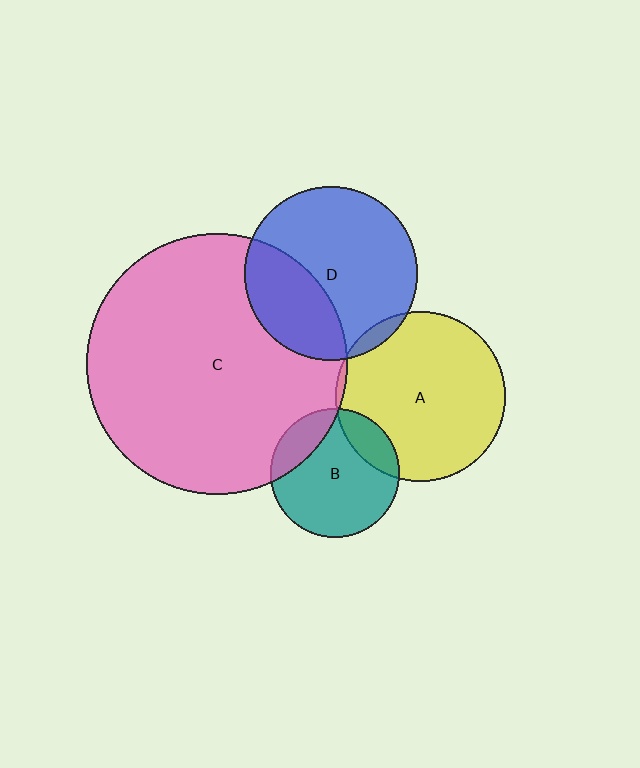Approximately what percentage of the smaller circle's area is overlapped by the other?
Approximately 5%.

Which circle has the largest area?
Circle C (pink).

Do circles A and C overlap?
Yes.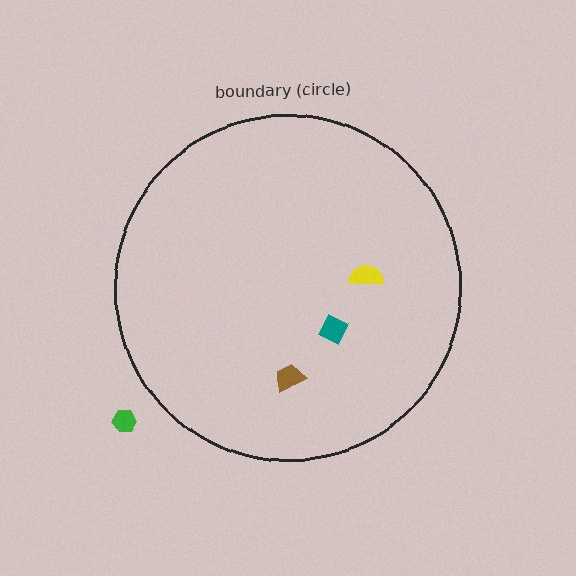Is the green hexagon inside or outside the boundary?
Outside.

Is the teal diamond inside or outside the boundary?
Inside.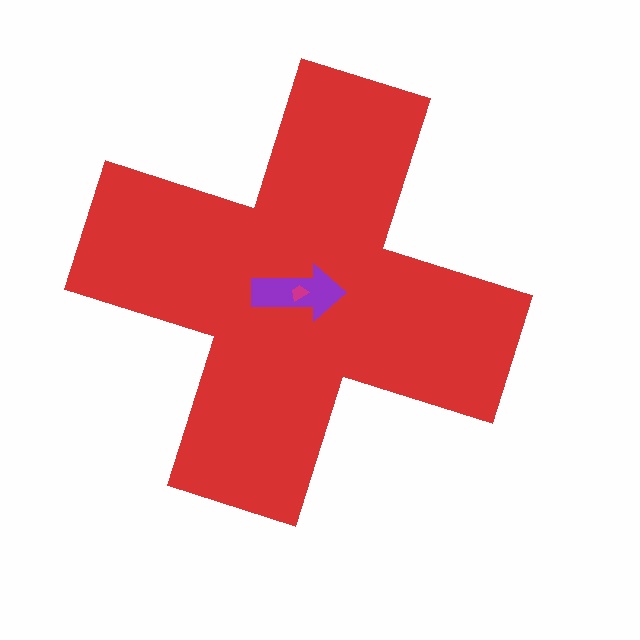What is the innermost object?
The magenta trapezoid.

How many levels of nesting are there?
3.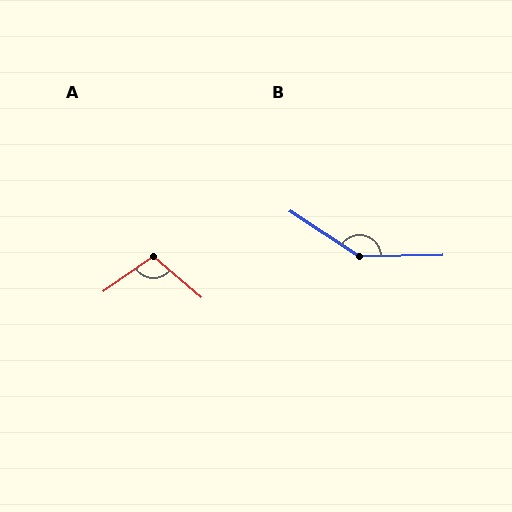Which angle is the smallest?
A, at approximately 105 degrees.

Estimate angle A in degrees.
Approximately 105 degrees.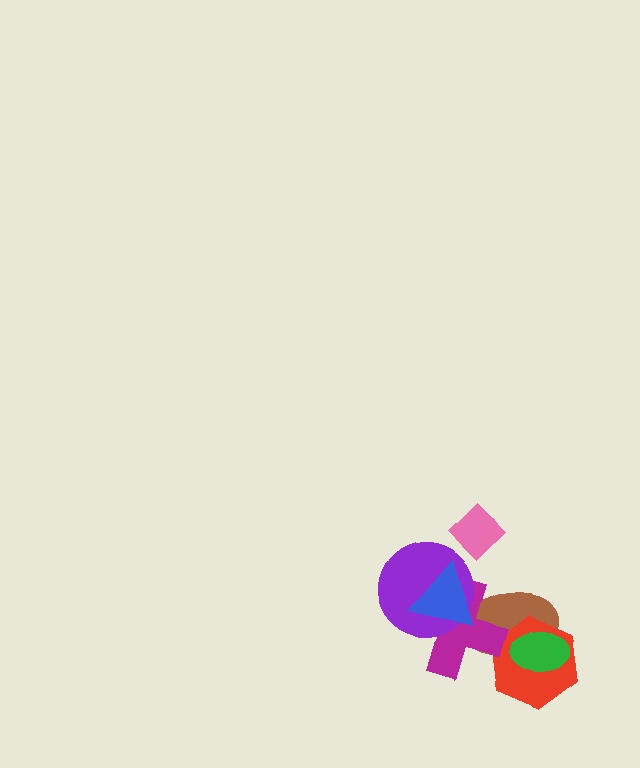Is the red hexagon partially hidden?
Yes, it is partially covered by another shape.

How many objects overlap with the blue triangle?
3 objects overlap with the blue triangle.